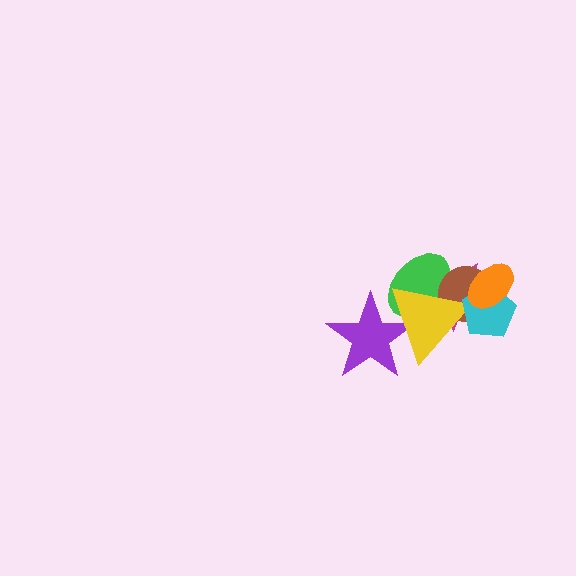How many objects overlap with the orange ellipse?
3 objects overlap with the orange ellipse.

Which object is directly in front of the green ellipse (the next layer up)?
The brown circle is directly in front of the green ellipse.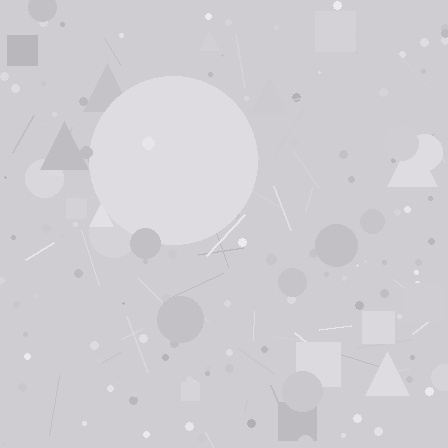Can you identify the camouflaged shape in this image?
The camouflaged shape is a circle.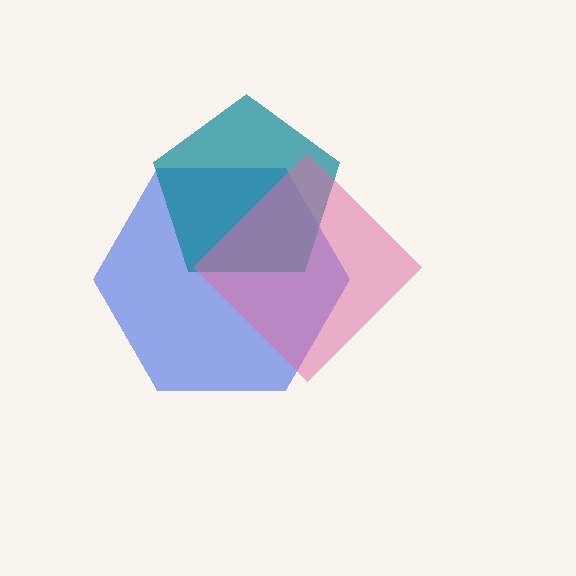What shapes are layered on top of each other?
The layered shapes are: a blue hexagon, a teal pentagon, a pink diamond.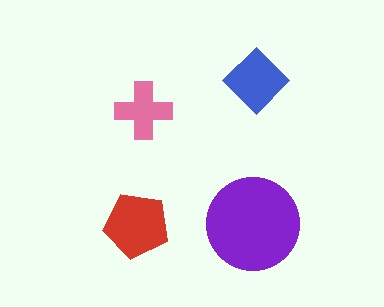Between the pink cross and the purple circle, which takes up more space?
The purple circle.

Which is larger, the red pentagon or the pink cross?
The red pentagon.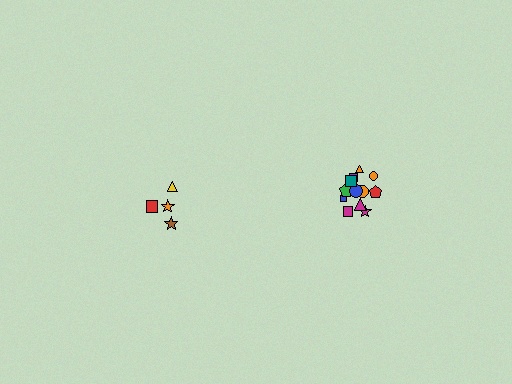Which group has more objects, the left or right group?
The right group.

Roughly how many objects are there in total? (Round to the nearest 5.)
Roughly 15 objects in total.